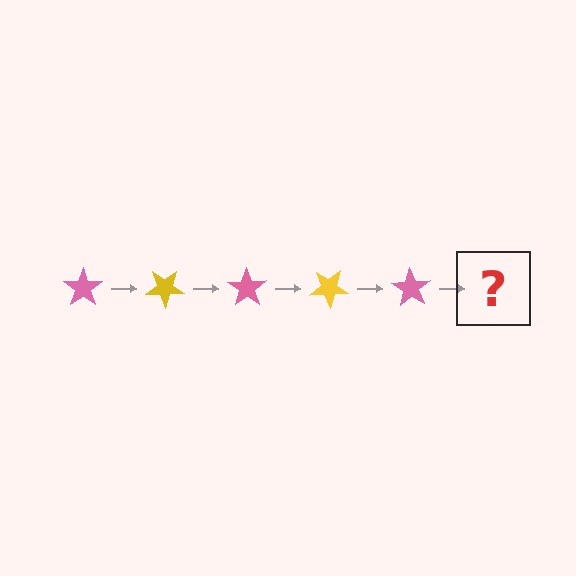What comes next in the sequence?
The next element should be a yellow star, rotated 175 degrees from the start.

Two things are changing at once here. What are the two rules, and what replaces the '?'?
The two rules are that it rotates 35 degrees each step and the color cycles through pink and yellow. The '?' should be a yellow star, rotated 175 degrees from the start.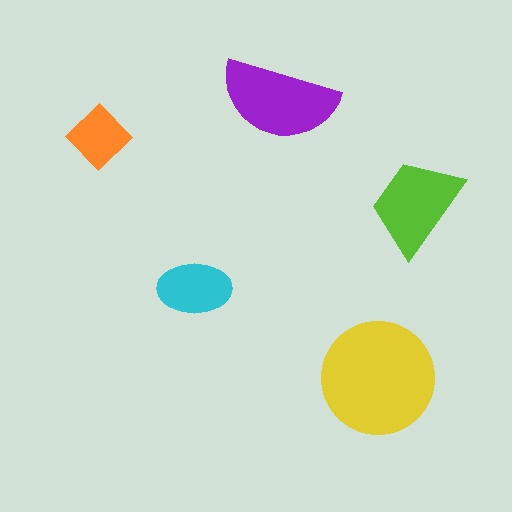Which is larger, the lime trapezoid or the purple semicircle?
The purple semicircle.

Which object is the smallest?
The orange diamond.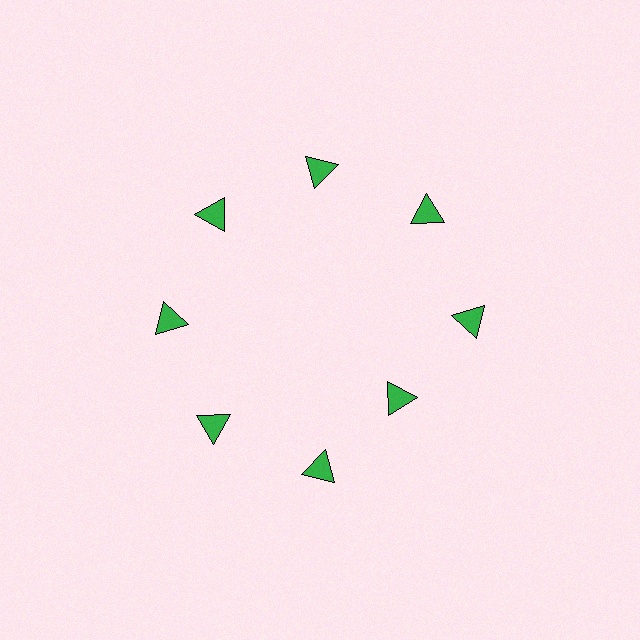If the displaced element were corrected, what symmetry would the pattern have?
It would have 8-fold rotational symmetry — the pattern would map onto itself every 45 degrees.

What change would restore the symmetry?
The symmetry would be restored by moving it outward, back onto the ring so that all 8 triangles sit at equal angles and equal distance from the center.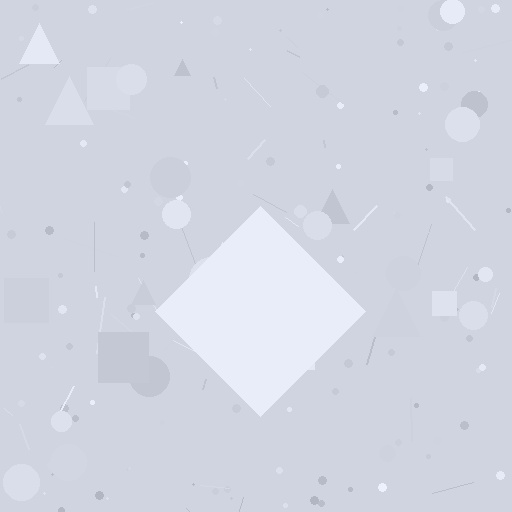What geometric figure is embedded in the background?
A diamond is embedded in the background.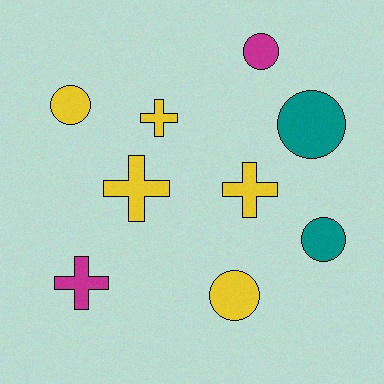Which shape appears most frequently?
Circle, with 5 objects.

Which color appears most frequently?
Yellow, with 5 objects.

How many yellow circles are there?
There are 2 yellow circles.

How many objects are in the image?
There are 9 objects.